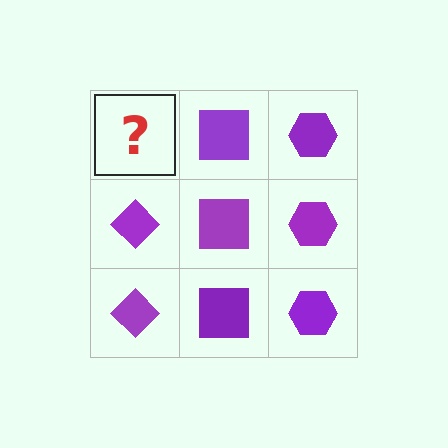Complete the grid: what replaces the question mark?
The question mark should be replaced with a purple diamond.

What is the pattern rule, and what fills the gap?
The rule is that each column has a consistent shape. The gap should be filled with a purple diamond.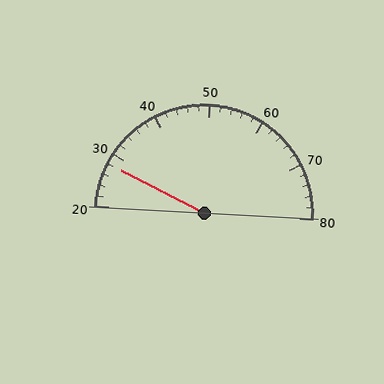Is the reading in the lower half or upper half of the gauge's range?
The reading is in the lower half of the range (20 to 80).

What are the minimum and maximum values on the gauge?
The gauge ranges from 20 to 80.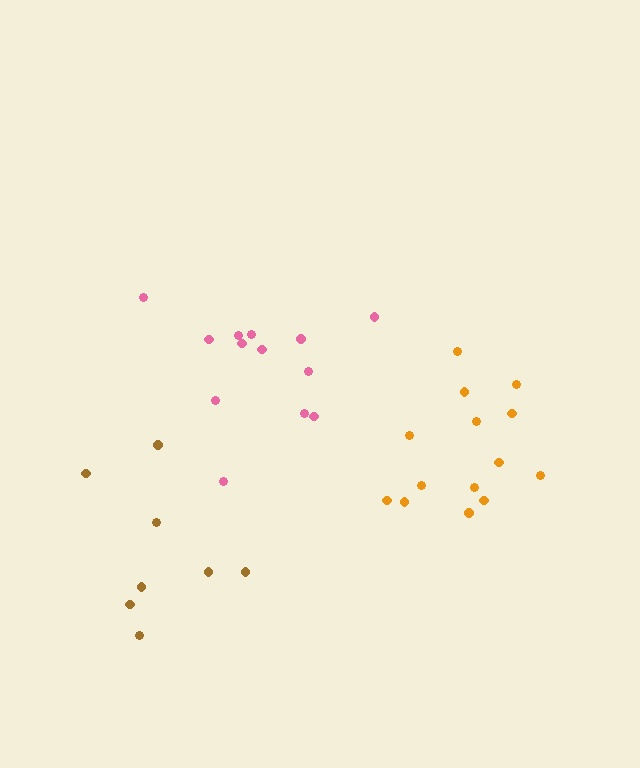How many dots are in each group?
Group 1: 13 dots, Group 2: 14 dots, Group 3: 8 dots (35 total).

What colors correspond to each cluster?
The clusters are colored: pink, orange, brown.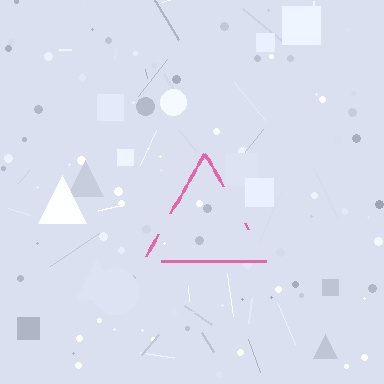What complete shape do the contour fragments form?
The contour fragments form a triangle.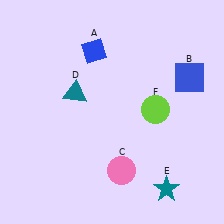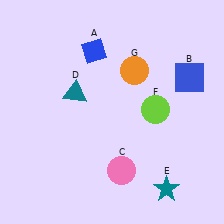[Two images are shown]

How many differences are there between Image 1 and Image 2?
There is 1 difference between the two images.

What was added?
An orange circle (G) was added in Image 2.